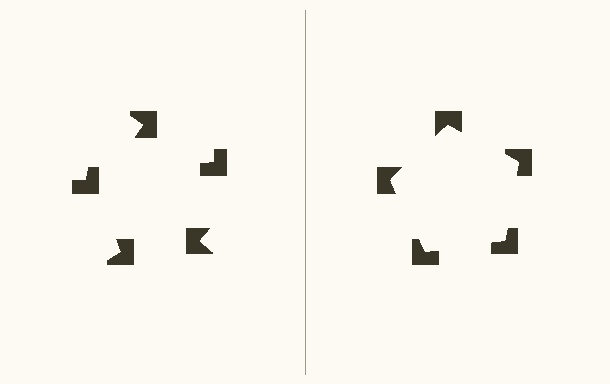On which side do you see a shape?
An illusory pentagon appears on the right side. On the left side the wedge cuts are rotated, so no coherent shape forms.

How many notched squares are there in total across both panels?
10 — 5 on each side.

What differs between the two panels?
The notched squares are positioned identically on both sides; only the wedge orientations differ. On the right they align to a pentagon; on the left they are misaligned.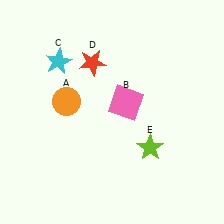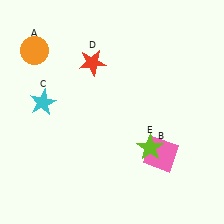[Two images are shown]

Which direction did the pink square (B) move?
The pink square (B) moved down.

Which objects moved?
The objects that moved are: the orange circle (A), the pink square (B), the cyan star (C).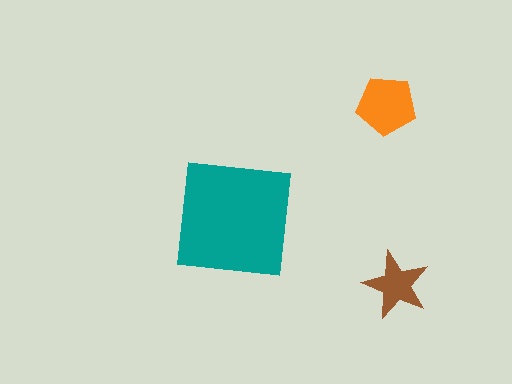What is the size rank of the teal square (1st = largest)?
1st.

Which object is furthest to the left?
The teal square is leftmost.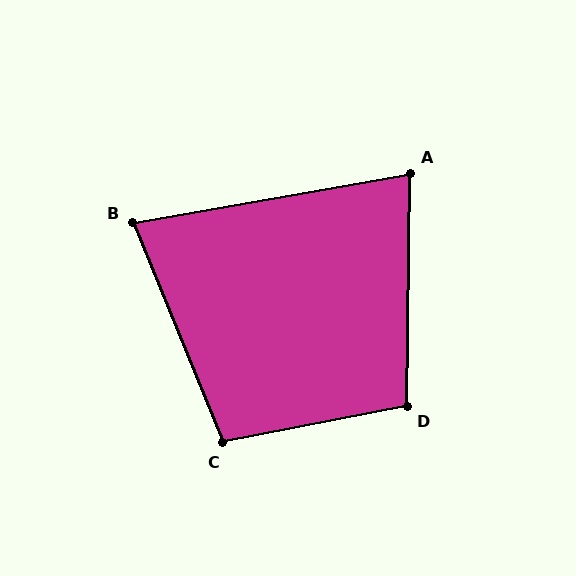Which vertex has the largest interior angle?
D, at approximately 102 degrees.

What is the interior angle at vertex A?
Approximately 79 degrees (acute).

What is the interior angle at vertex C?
Approximately 101 degrees (obtuse).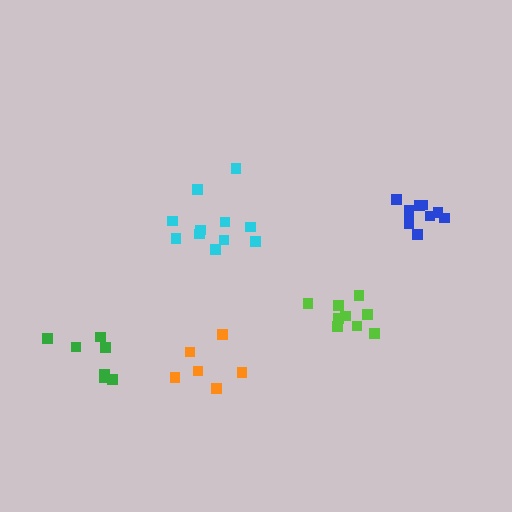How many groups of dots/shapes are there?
There are 5 groups.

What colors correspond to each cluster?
The clusters are colored: cyan, blue, green, lime, orange.